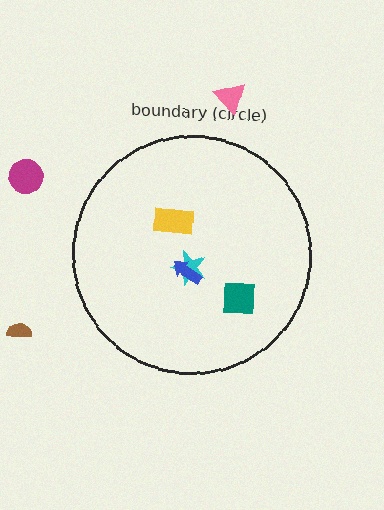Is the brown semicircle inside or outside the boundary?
Outside.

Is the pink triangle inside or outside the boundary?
Outside.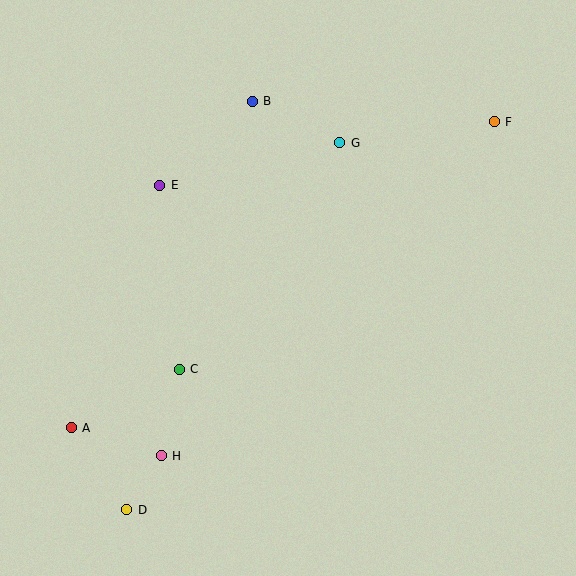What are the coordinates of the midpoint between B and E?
The midpoint between B and E is at (206, 143).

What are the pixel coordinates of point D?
Point D is at (127, 510).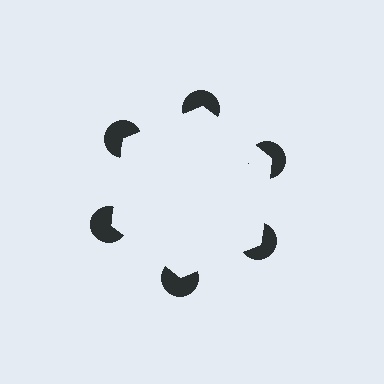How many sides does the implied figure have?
6 sides.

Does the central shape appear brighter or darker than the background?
It typically appears slightly brighter than the background, even though no actual brightness change is drawn.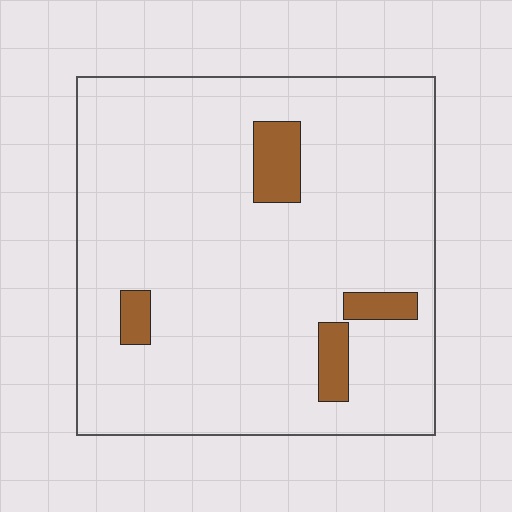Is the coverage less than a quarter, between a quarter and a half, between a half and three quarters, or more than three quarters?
Less than a quarter.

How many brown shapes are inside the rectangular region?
4.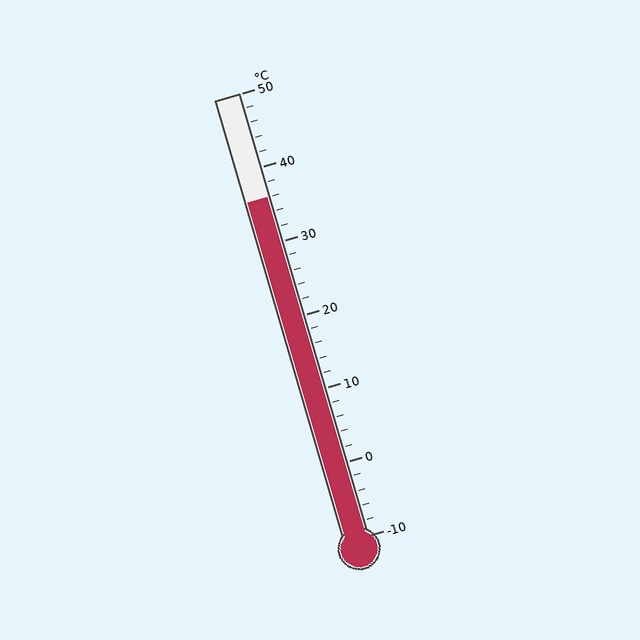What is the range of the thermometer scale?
The thermometer scale ranges from -10°C to 50°C.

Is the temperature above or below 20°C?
The temperature is above 20°C.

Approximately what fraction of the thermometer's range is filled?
The thermometer is filled to approximately 75% of its range.